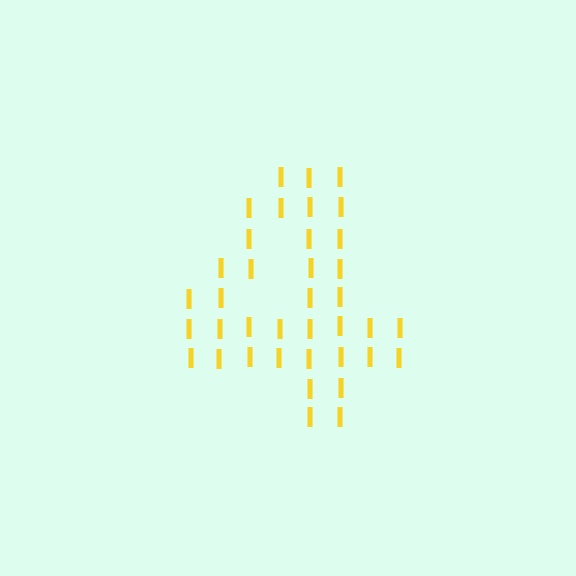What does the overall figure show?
The overall figure shows the digit 4.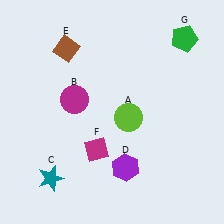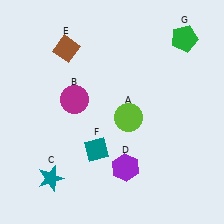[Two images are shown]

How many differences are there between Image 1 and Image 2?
There is 1 difference between the two images.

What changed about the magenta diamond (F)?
In Image 1, F is magenta. In Image 2, it changed to teal.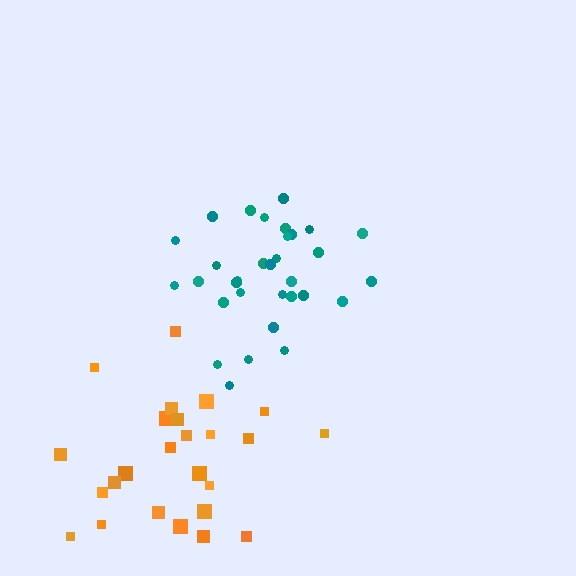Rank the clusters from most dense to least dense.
teal, orange.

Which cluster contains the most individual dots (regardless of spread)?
Teal (33).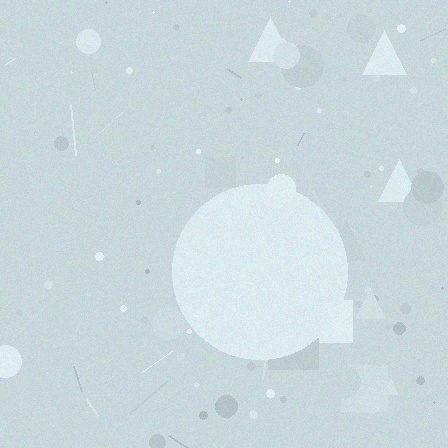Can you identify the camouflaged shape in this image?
The camouflaged shape is a circle.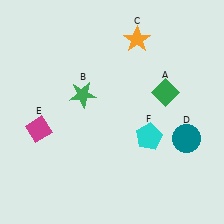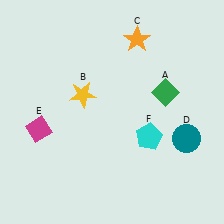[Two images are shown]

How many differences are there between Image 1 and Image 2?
There is 1 difference between the two images.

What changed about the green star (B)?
In Image 1, B is green. In Image 2, it changed to yellow.